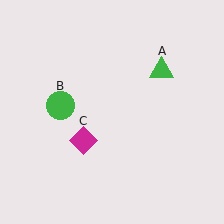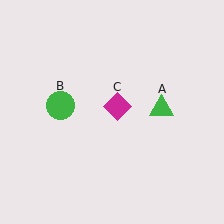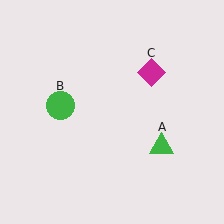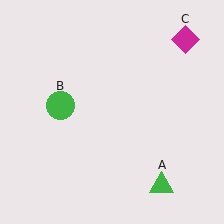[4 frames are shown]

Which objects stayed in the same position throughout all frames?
Green circle (object B) remained stationary.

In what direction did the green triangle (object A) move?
The green triangle (object A) moved down.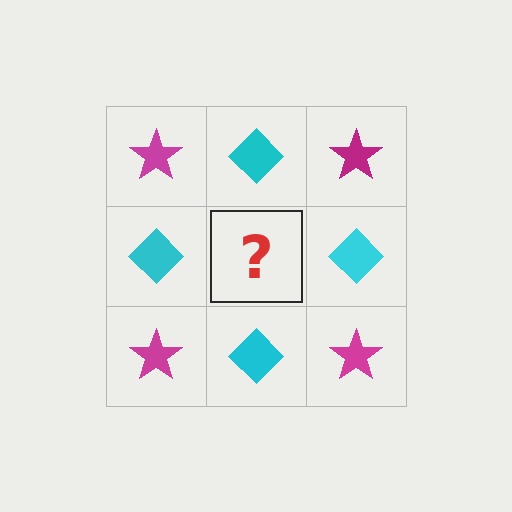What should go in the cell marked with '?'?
The missing cell should contain a magenta star.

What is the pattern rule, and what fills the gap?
The rule is that it alternates magenta star and cyan diamond in a checkerboard pattern. The gap should be filled with a magenta star.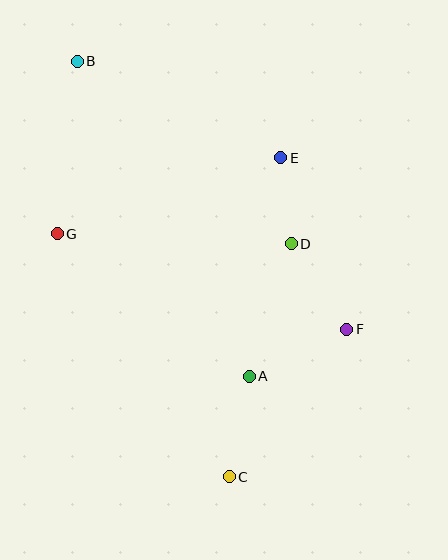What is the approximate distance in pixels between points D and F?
The distance between D and F is approximately 102 pixels.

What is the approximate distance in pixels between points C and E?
The distance between C and E is approximately 323 pixels.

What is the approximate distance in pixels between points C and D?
The distance between C and D is approximately 241 pixels.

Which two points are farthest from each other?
Points B and C are farthest from each other.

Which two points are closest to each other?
Points D and E are closest to each other.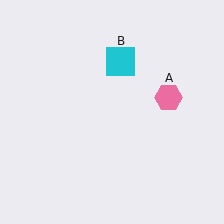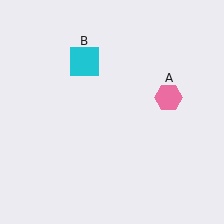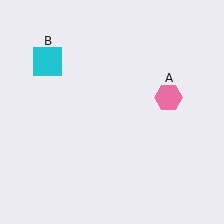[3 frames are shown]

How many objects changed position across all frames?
1 object changed position: cyan square (object B).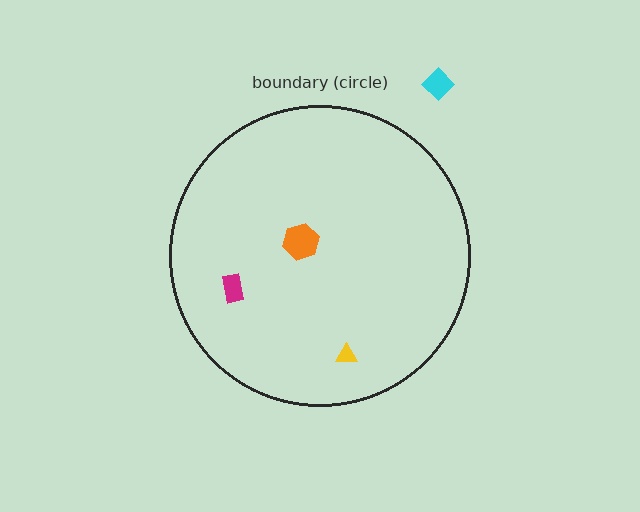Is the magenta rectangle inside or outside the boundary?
Inside.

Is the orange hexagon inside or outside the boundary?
Inside.